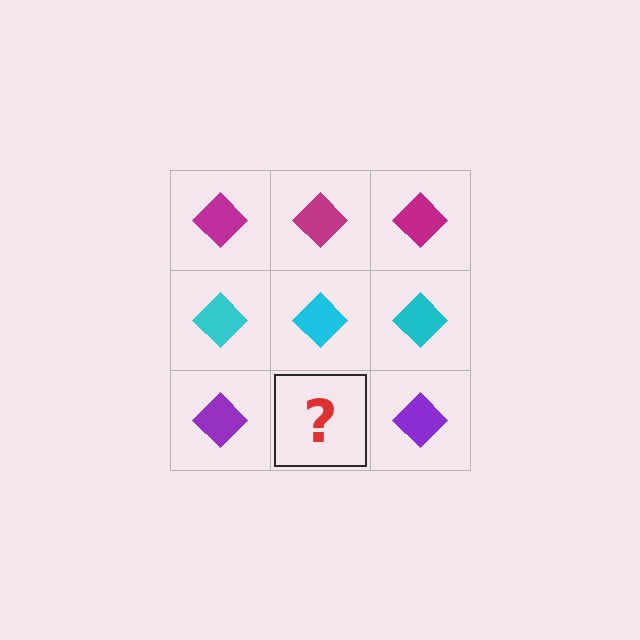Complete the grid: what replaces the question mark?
The question mark should be replaced with a purple diamond.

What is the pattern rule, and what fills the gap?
The rule is that each row has a consistent color. The gap should be filled with a purple diamond.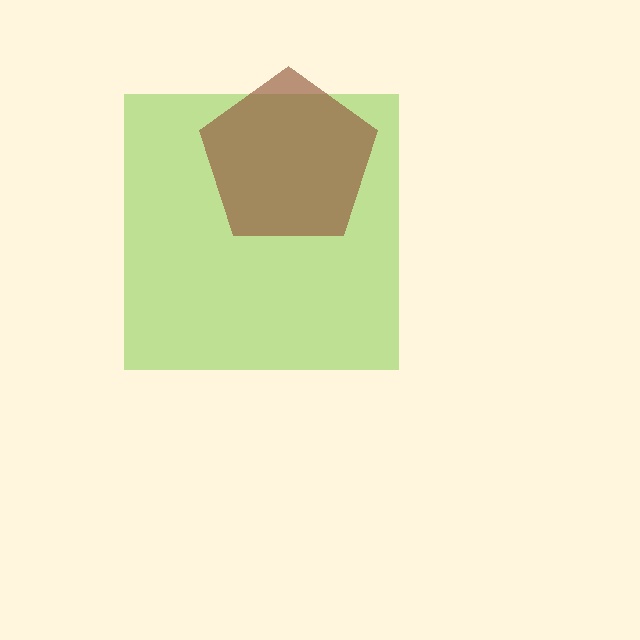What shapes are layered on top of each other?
The layered shapes are: a lime square, a brown pentagon.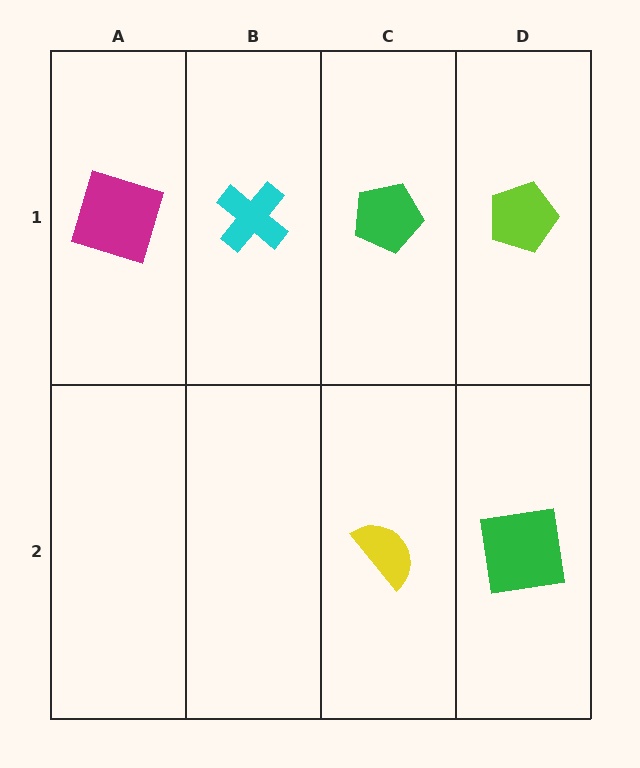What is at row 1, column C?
A green pentagon.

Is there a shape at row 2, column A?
No, that cell is empty.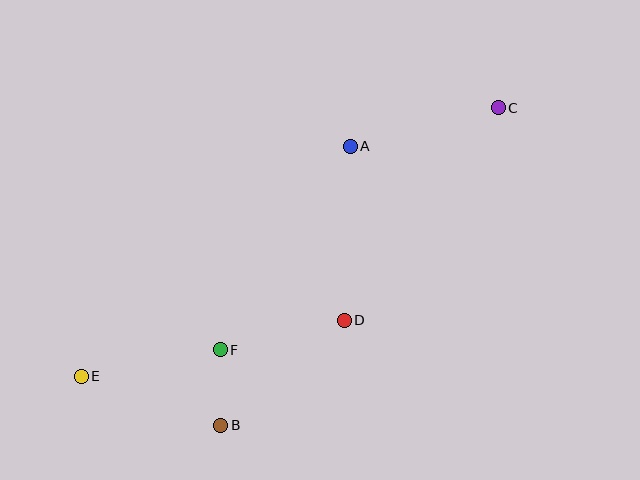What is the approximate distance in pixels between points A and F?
The distance between A and F is approximately 242 pixels.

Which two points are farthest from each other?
Points C and E are farthest from each other.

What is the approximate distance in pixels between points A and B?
The distance between A and B is approximately 308 pixels.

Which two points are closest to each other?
Points B and F are closest to each other.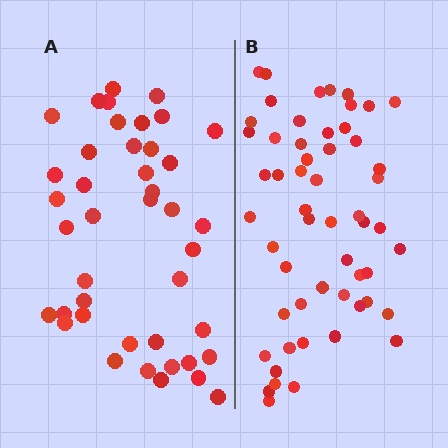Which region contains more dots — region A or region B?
Region B (the right region) has more dots.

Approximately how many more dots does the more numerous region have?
Region B has approximately 15 more dots than region A.